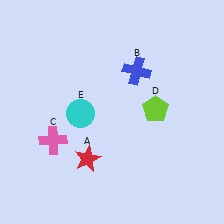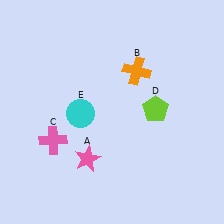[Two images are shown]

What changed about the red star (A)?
In Image 1, A is red. In Image 2, it changed to pink.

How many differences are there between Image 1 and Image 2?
There are 2 differences between the two images.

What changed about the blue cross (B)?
In Image 1, B is blue. In Image 2, it changed to orange.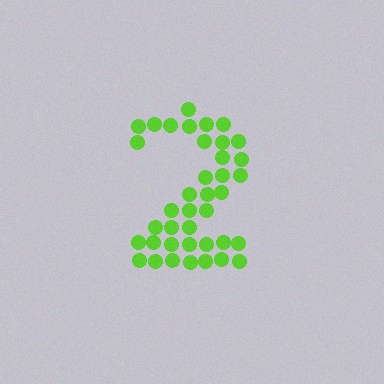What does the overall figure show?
The overall figure shows the digit 2.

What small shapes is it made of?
It is made of small circles.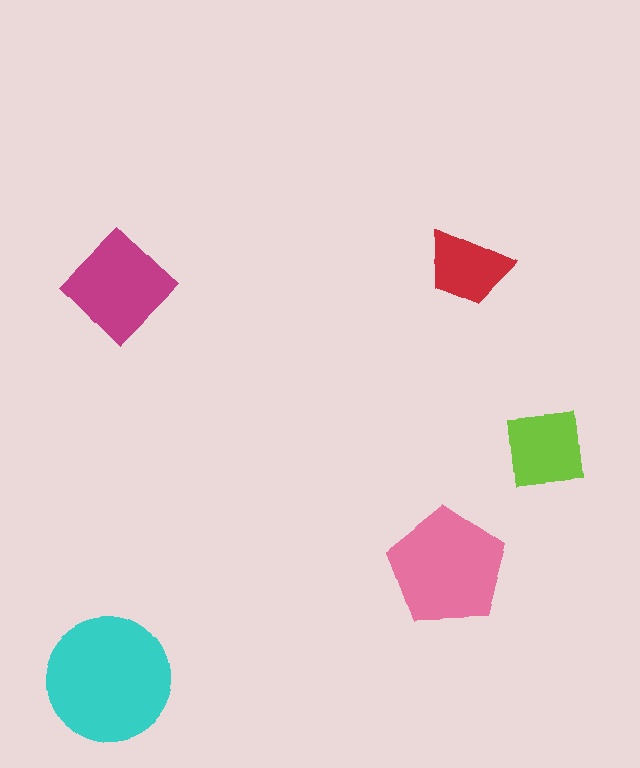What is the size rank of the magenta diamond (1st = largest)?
3rd.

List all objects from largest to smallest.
The cyan circle, the pink pentagon, the magenta diamond, the lime square, the red trapezoid.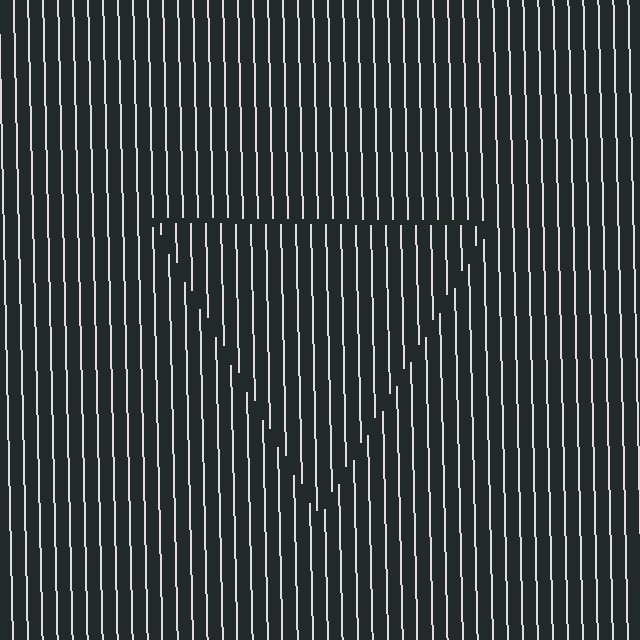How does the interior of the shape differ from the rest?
The interior of the shape contains the same grating, shifted by half a period — the contour is defined by the phase discontinuity where line-ends from the inner and outer gratings abut.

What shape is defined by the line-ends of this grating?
An illusory triangle. The interior of the shape contains the same grating, shifted by half a period — the contour is defined by the phase discontinuity where line-ends from the inner and outer gratings abut.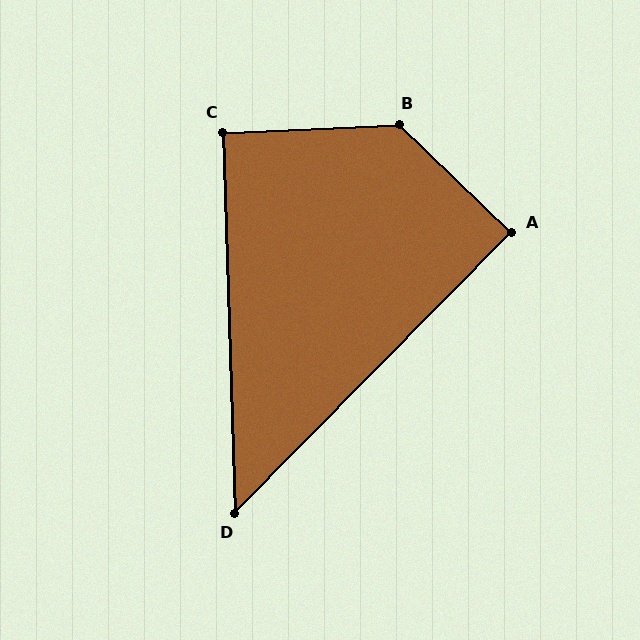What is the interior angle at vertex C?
Approximately 91 degrees (approximately right).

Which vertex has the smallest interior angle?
D, at approximately 46 degrees.